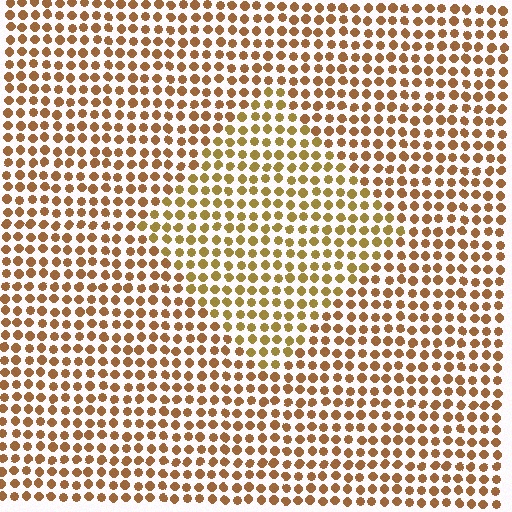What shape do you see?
I see a diamond.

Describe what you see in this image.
The image is filled with small brown elements in a uniform arrangement. A diamond-shaped region is visible where the elements are tinted to a slightly different hue, forming a subtle color boundary.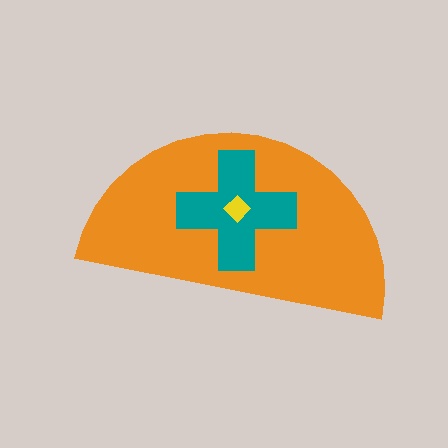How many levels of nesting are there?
3.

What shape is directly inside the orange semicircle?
The teal cross.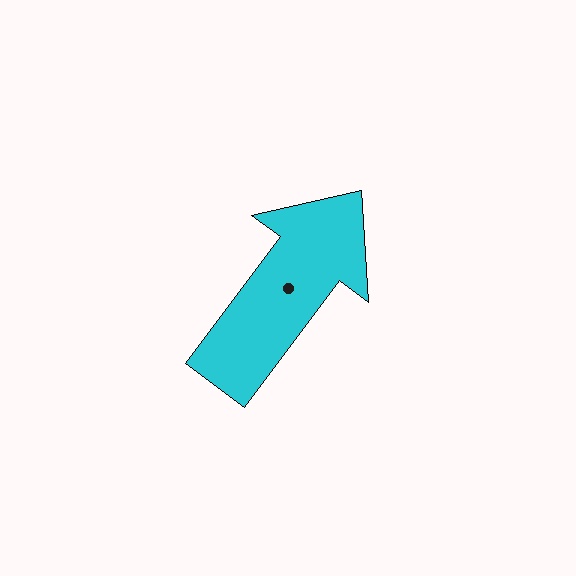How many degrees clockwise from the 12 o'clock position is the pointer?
Approximately 37 degrees.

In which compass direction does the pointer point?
Northeast.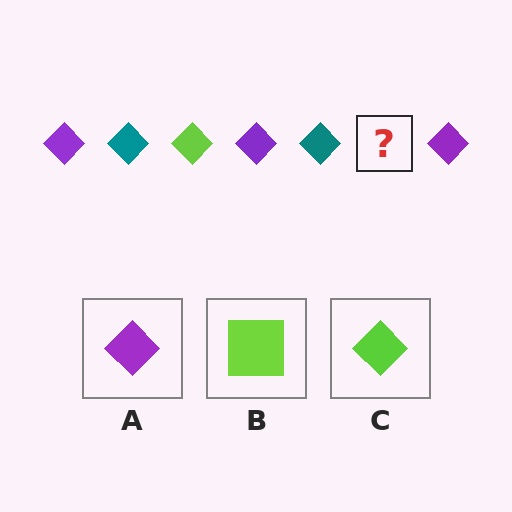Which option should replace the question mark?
Option C.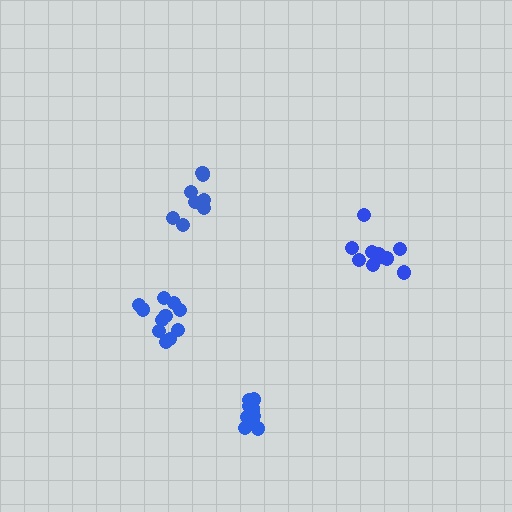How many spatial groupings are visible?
There are 4 spatial groupings.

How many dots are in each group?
Group 1: 10 dots, Group 2: 11 dots, Group 3: 8 dots, Group 4: 11 dots (40 total).